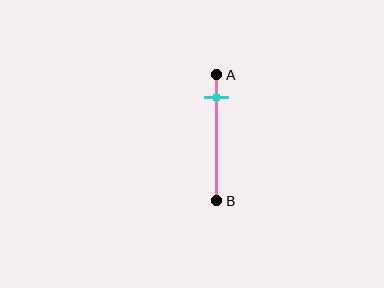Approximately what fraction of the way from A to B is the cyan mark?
The cyan mark is approximately 20% of the way from A to B.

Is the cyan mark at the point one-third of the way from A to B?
No, the mark is at about 20% from A, not at the 33% one-third point.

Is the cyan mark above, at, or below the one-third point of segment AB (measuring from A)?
The cyan mark is above the one-third point of segment AB.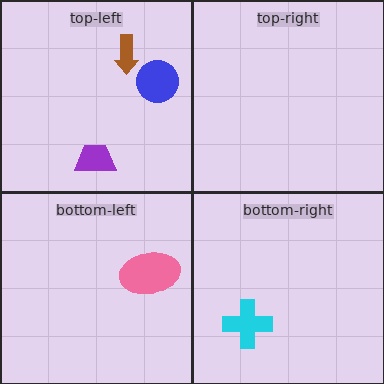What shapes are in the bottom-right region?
The cyan cross.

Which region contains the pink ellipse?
The bottom-left region.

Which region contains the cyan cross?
The bottom-right region.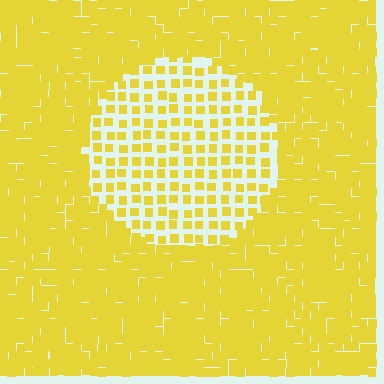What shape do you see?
I see a circle.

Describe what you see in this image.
The image contains small yellow elements arranged at two different densities. A circle-shaped region is visible where the elements are less densely packed than the surrounding area.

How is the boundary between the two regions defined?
The boundary is defined by a change in element density (approximately 2.5x ratio). All elements are the same color, size, and shape.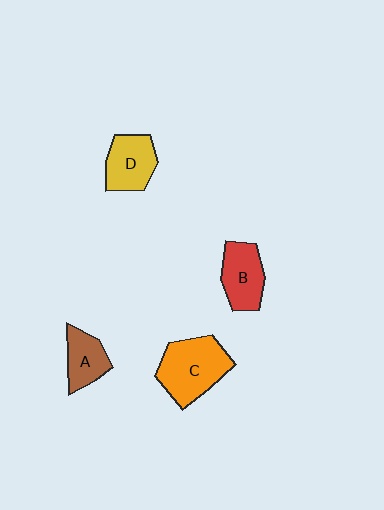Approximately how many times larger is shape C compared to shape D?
Approximately 1.4 times.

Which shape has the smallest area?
Shape A (brown).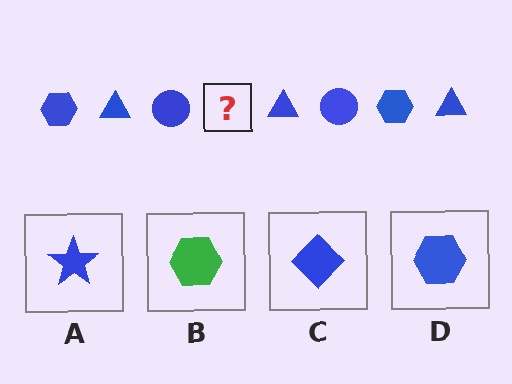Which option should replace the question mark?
Option D.